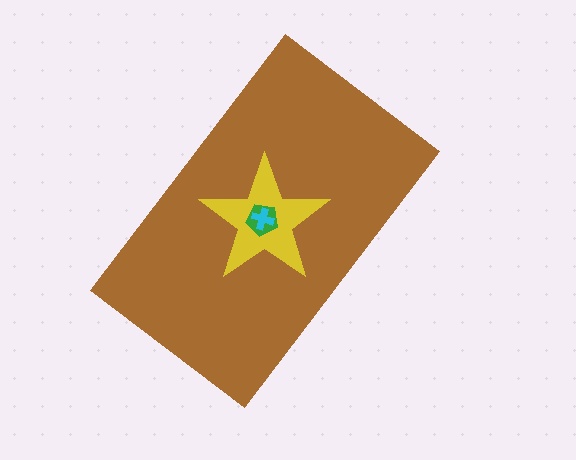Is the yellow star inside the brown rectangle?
Yes.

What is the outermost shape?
The brown rectangle.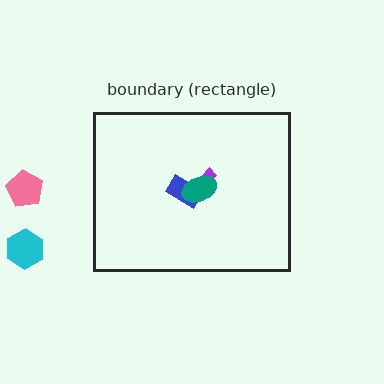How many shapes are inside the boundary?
3 inside, 2 outside.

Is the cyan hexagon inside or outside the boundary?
Outside.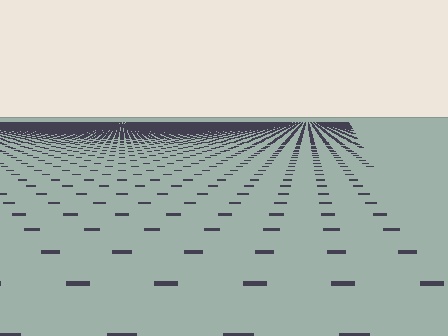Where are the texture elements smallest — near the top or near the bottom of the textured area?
Near the top.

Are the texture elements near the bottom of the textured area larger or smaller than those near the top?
Larger. Near the bottom, elements are closer to the viewer and appear at a bigger on-screen size.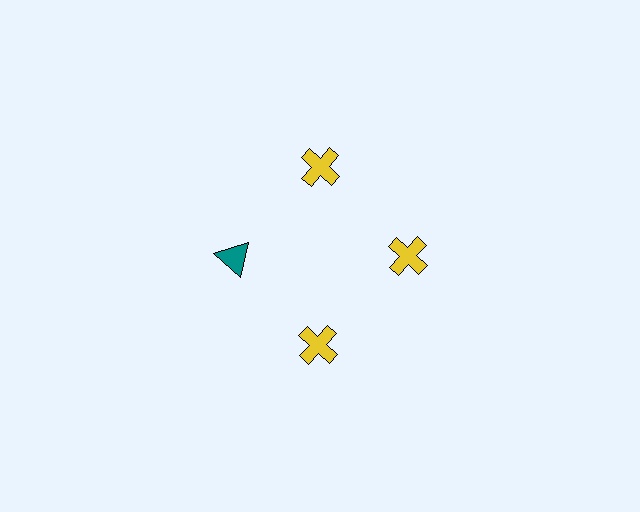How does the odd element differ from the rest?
It differs in both color (teal instead of yellow) and shape (triangle instead of cross).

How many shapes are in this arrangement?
There are 4 shapes arranged in a ring pattern.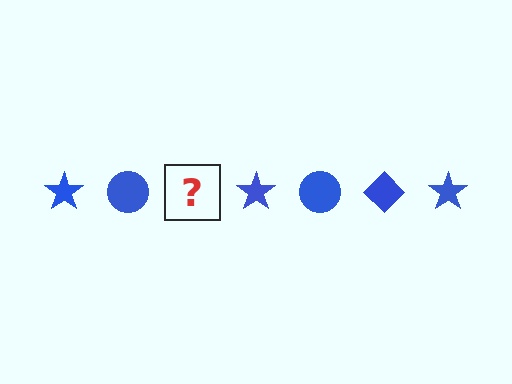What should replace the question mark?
The question mark should be replaced with a blue diamond.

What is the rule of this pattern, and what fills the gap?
The rule is that the pattern cycles through star, circle, diamond shapes in blue. The gap should be filled with a blue diamond.